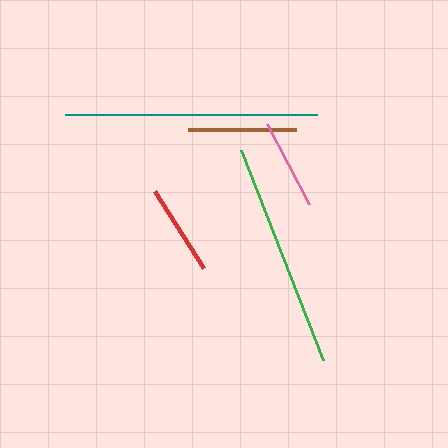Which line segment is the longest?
The teal line is the longest at approximately 252 pixels.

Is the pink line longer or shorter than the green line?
The green line is longer than the pink line.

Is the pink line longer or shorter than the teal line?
The teal line is longer than the pink line.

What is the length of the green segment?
The green segment is approximately 225 pixels long.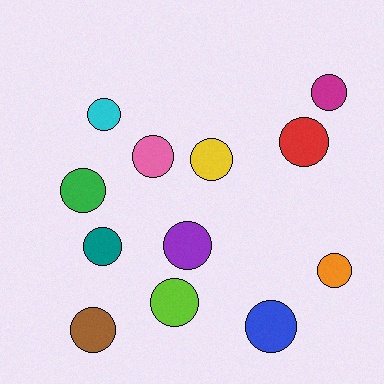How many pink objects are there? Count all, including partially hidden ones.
There is 1 pink object.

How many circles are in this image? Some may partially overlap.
There are 12 circles.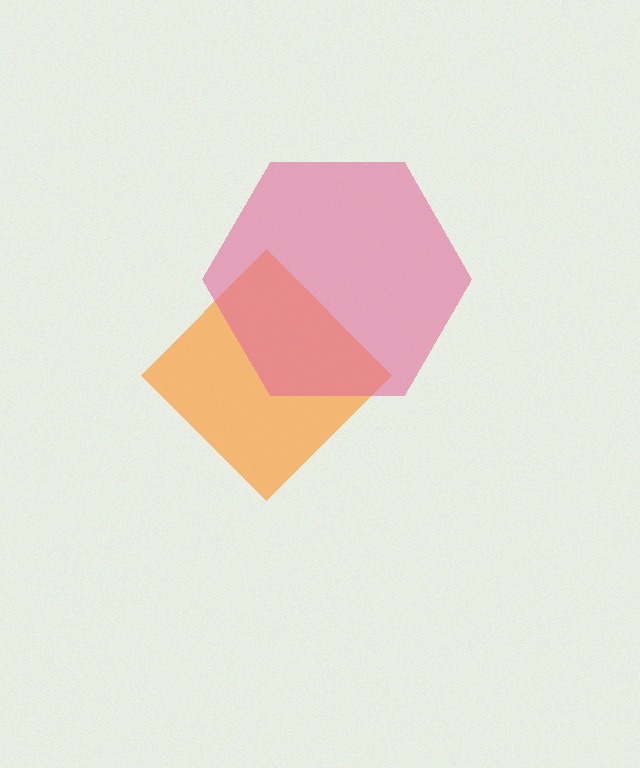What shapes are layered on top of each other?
The layered shapes are: an orange diamond, a pink hexagon.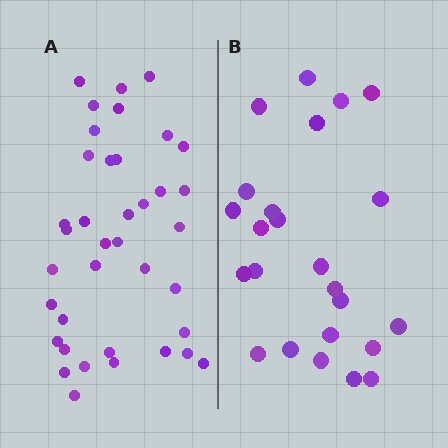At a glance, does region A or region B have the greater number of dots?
Region A (the left region) has more dots.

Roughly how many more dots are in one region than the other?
Region A has approximately 15 more dots than region B.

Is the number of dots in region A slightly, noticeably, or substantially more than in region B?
Region A has substantially more. The ratio is roughly 1.6 to 1.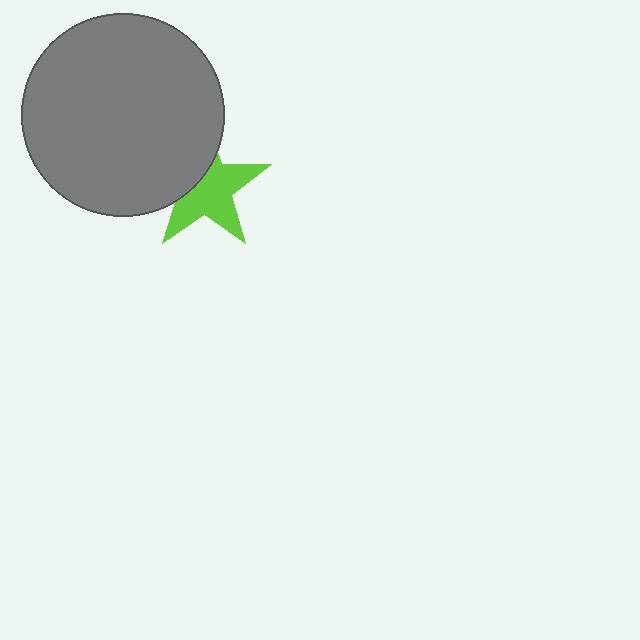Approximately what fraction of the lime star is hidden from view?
Roughly 37% of the lime star is hidden behind the gray circle.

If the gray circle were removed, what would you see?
You would see the complete lime star.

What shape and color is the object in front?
The object in front is a gray circle.